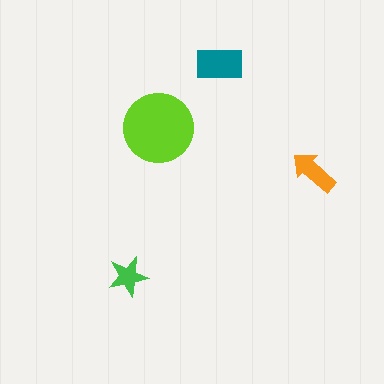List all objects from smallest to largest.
The green star, the orange arrow, the teal rectangle, the lime circle.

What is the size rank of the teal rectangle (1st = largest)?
2nd.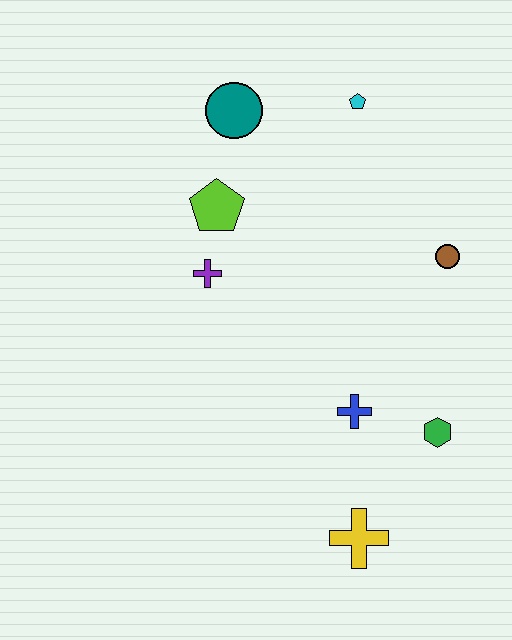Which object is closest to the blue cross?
The green hexagon is closest to the blue cross.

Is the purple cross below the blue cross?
No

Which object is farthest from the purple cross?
The yellow cross is farthest from the purple cross.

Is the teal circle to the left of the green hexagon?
Yes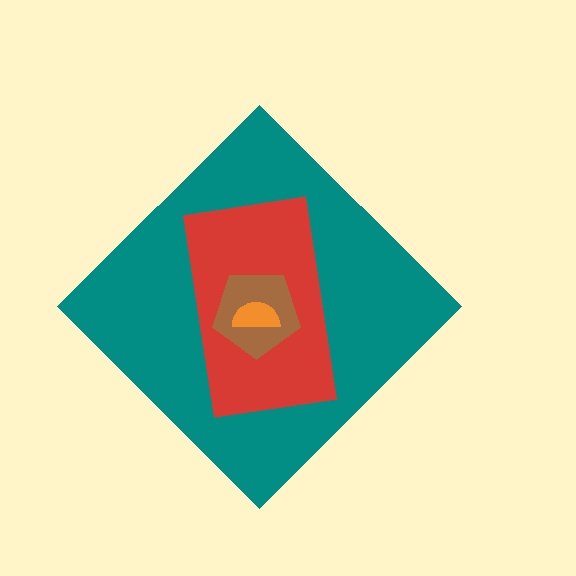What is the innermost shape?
The orange semicircle.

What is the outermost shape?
The teal diamond.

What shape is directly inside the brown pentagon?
The orange semicircle.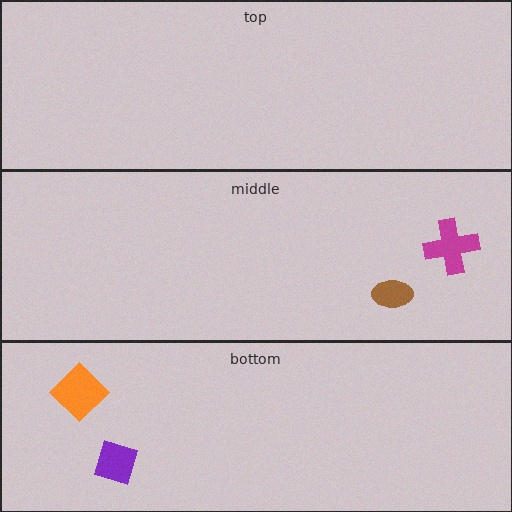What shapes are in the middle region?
The brown ellipse, the magenta cross.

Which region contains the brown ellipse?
The middle region.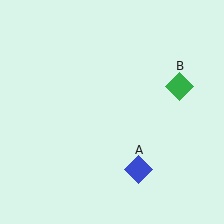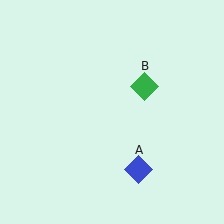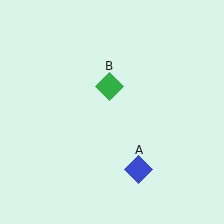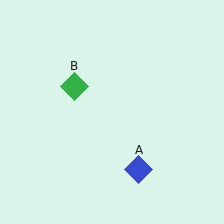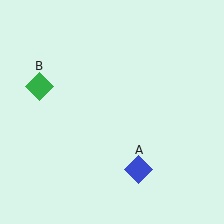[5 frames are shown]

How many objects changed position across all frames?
1 object changed position: green diamond (object B).